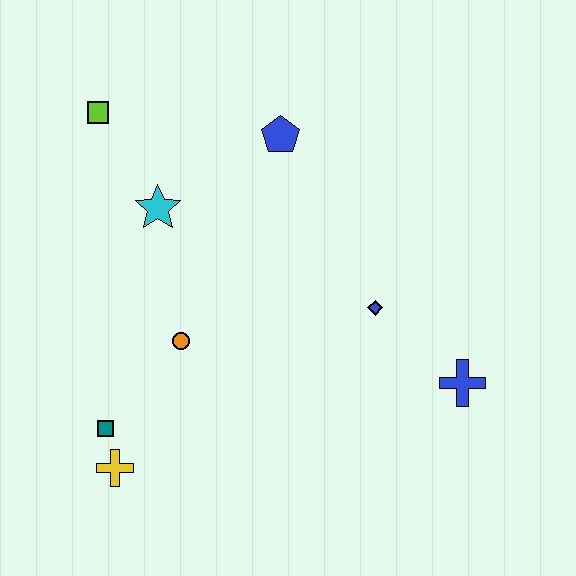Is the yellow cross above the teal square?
No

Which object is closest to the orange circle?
The teal square is closest to the orange circle.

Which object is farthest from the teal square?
The blue cross is farthest from the teal square.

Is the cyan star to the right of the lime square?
Yes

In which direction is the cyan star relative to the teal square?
The cyan star is above the teal square.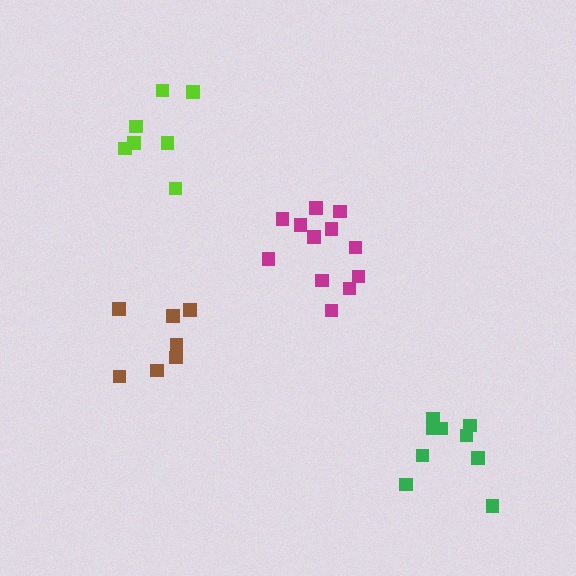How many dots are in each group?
Group 1: 7 dots, Group 2: 7 dots, Group 3: 12 dots, Group 4: 9 dots (35 total).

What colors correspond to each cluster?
The clusters are colored: brown, lime, magenta, green.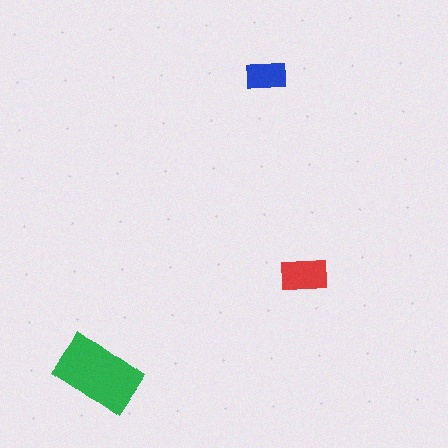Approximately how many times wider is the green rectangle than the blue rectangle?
About 2 times wider.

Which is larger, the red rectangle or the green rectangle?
The green one.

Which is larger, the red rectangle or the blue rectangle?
The red one.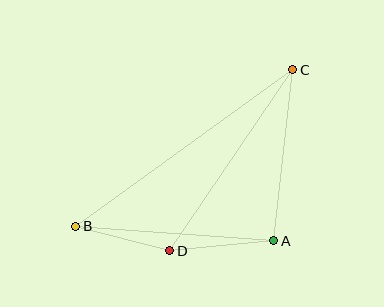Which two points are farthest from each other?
Points B and C are farthest from each other.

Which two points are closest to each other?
Points B and D are closest to each other.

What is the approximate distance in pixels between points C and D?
The distance between C and D is approximately 219 pixels.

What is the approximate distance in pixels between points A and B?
The distance between A and B is approximately 199 pixels.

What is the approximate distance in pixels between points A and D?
The distance between A and D is approximately 104 pixels.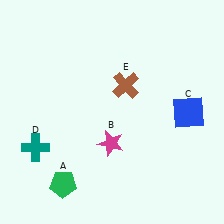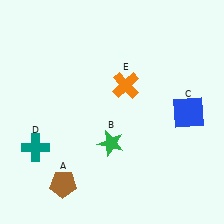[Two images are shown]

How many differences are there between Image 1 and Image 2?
There are 3 differences between the two images.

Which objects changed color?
A changed from green to brown. B changed from magenta to green. E changed from brown to orange.